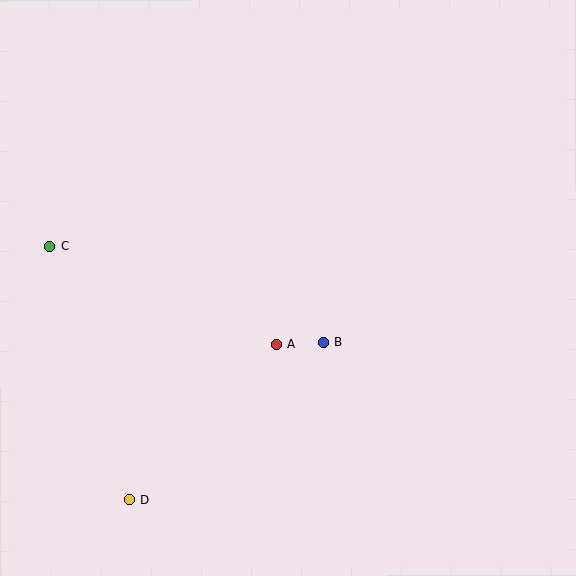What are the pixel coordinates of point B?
Point B is at (324, 342).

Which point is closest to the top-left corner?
Point C is closest to the top-left corner.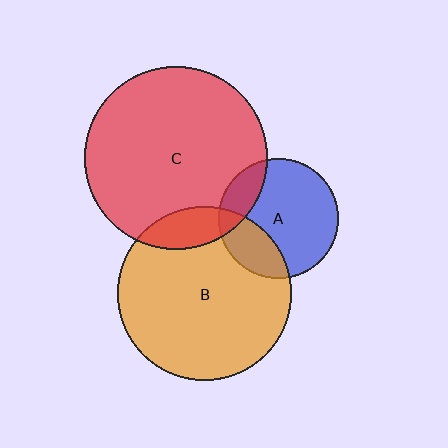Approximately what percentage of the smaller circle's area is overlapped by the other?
Approximately 15%.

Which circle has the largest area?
Circle C (red).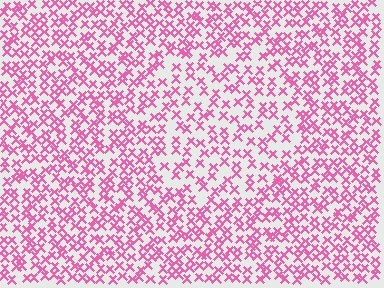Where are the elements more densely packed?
The elements are more densely packed outside the circle boundary.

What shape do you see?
I see a circle.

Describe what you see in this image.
The image contains small pink elements arranged at two different densities. A circle-shaped region is visible where the elements are less densely packed than the surrounding area.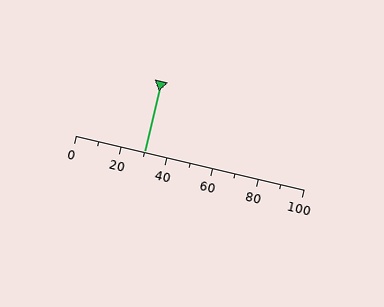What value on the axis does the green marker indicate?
The marker indicates approximately 30.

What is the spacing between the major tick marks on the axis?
The major ticks are spaced 20 apart.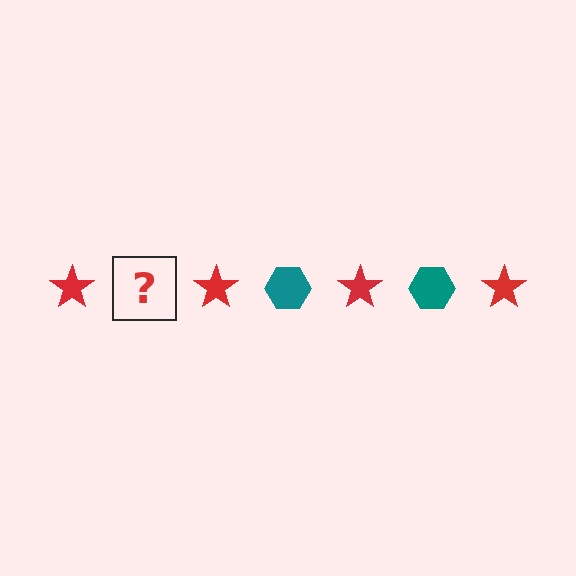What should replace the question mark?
The question mark should be replaced with a teal hexagon.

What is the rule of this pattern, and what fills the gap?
The rule is that the pattern alternates between red star and teal hexagon. The gap should be filled with a teal hexagon.